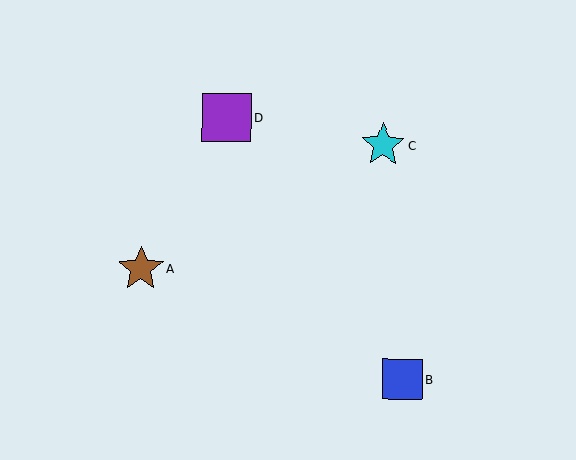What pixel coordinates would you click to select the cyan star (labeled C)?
Click at (383, 145) to select the cyan star C.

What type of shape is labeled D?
Shape D is a purple square.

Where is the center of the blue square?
The center of the blue square is at (402, 379).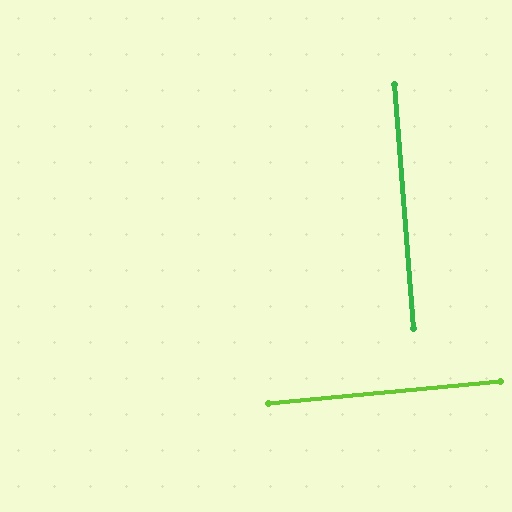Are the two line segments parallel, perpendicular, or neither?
Perpendicular — they meet at approximately 89°.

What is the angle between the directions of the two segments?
Approximately 89 degrees.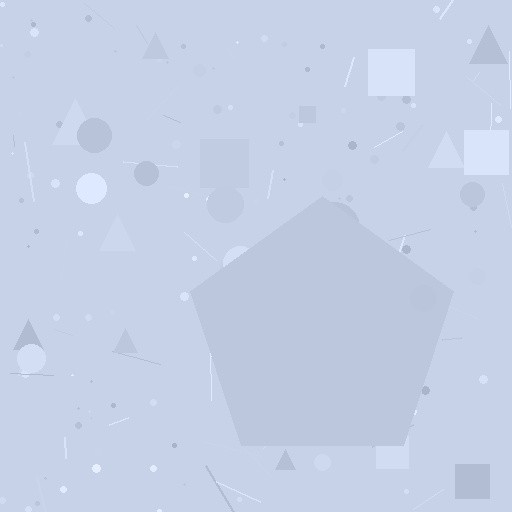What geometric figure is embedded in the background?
A pentagon is embedded in the background.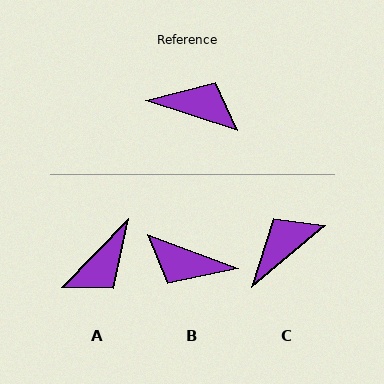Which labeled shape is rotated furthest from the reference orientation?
B, about 178 degrees away.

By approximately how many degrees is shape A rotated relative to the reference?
Approximately 116 degrees clockwise.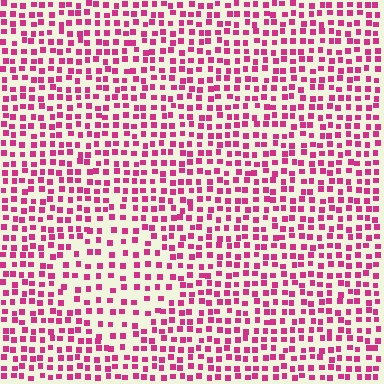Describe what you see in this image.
The image contains small magenta elements arranged at two different densities. A diamond-shaped region is visible where the elements are less densely packed than the surrounding area.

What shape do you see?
I see a diamond.